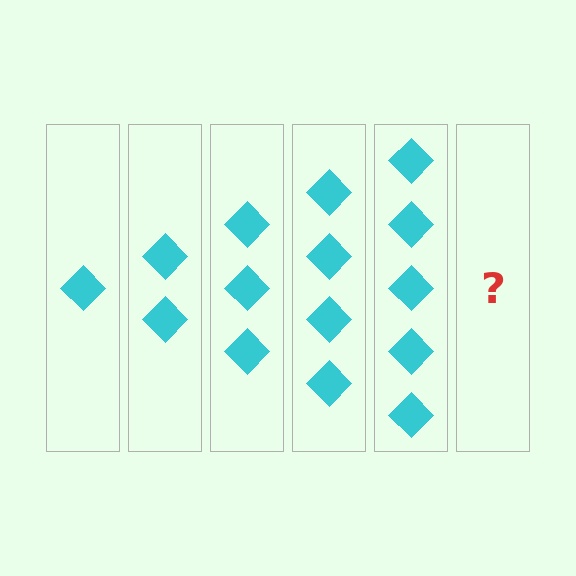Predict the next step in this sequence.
The next step is 6 diamonds.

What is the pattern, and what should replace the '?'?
The pattern is that each step adds one more diamond. The '?' should be 6 diamonds.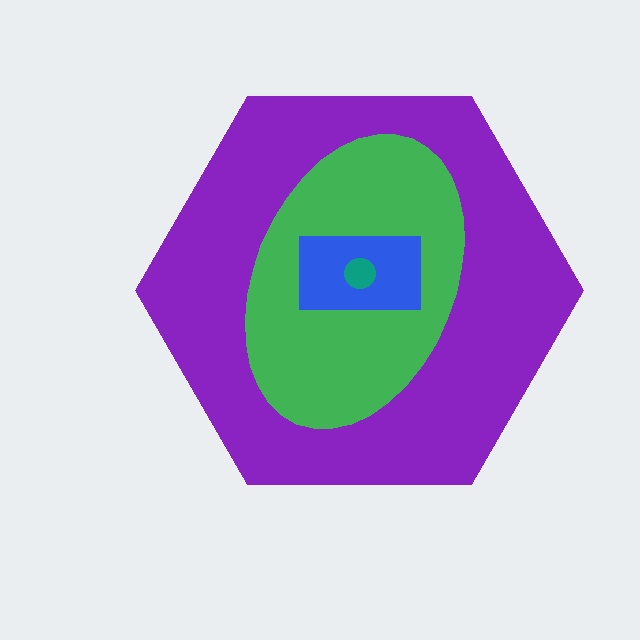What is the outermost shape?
The purple hexagon.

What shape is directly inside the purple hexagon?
The green ellipse.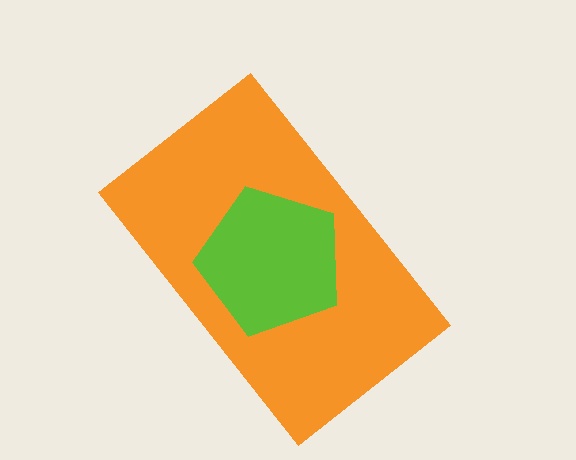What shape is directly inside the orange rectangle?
The lime pentagon.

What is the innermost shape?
The lime pentagon.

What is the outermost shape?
The orange rectangle.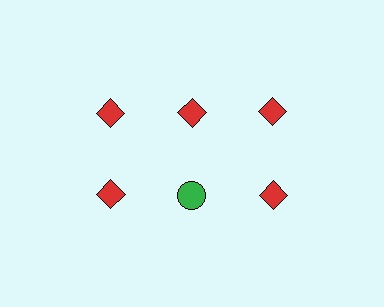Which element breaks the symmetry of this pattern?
The green circle in the second row, second from left column breaks the symmetry. All other shapes are red diamonds.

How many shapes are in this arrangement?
There are 6 shapes arranged in a grid pattern.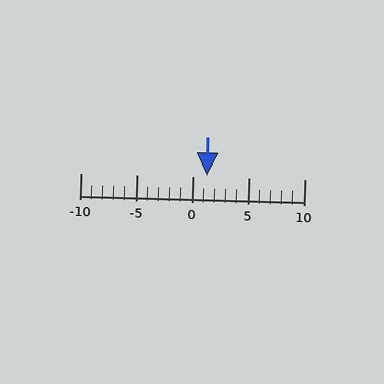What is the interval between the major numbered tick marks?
The major tick marks are spaced 5 units apart.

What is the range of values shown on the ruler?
The ruler shows values from -10 to 10.